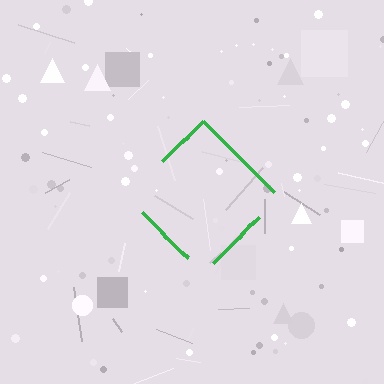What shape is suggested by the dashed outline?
The dashed outline suggests a diamond.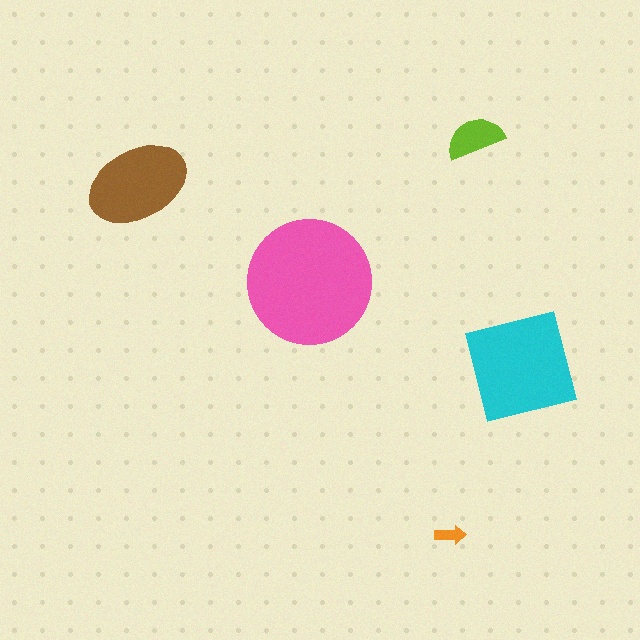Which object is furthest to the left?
The brown ellipse is leftmost.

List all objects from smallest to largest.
The orange arrow, the lime semicircle, the brown ellipse, the cyan square, the pink circle.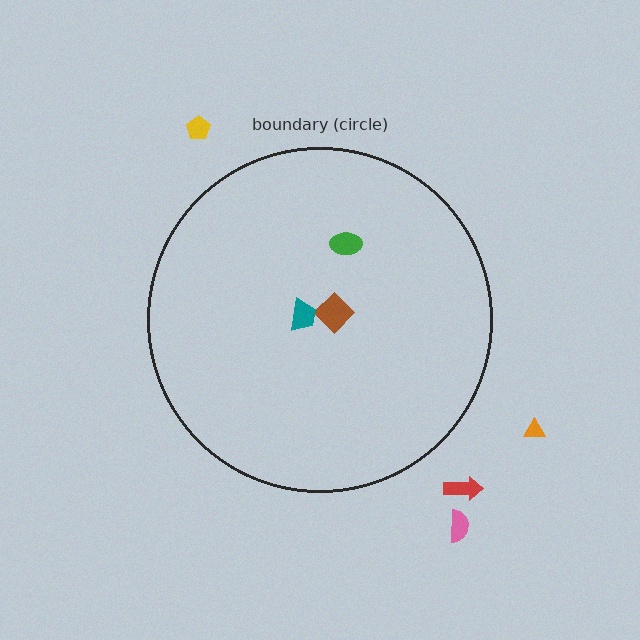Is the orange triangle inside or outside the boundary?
Outside.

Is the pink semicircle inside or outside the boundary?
Outside.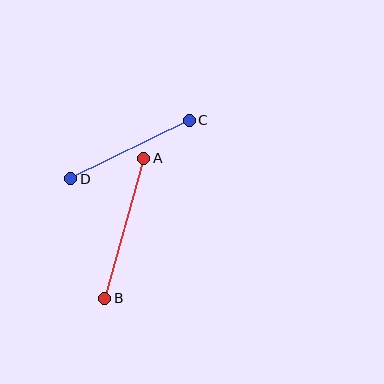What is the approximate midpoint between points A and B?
The midpoint is at approximately (124, 228) pixels.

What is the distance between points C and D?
The distance is approximately 132 pixels.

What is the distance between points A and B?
The distance is approximately 145 pixels.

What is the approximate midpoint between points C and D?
The midpoint is at approximately (130, 149) pixels.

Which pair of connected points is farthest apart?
Points A and B are farthest apart.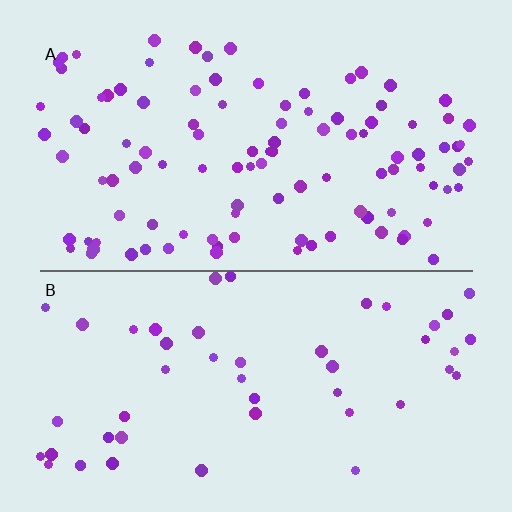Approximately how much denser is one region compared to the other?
Approximately 2.2× — region A over region B.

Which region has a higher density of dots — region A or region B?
A (the top).